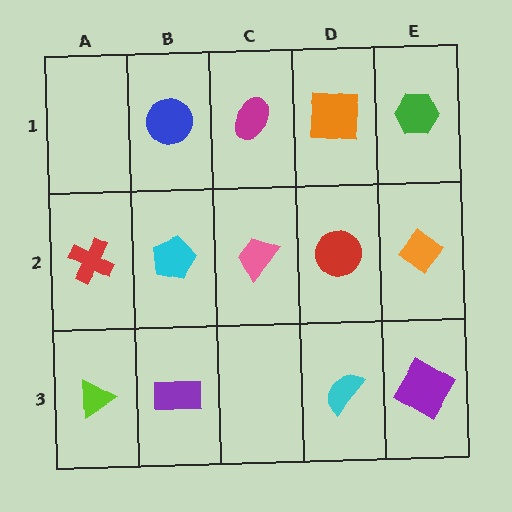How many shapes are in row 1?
4 shapes.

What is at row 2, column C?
A pink trapezoid.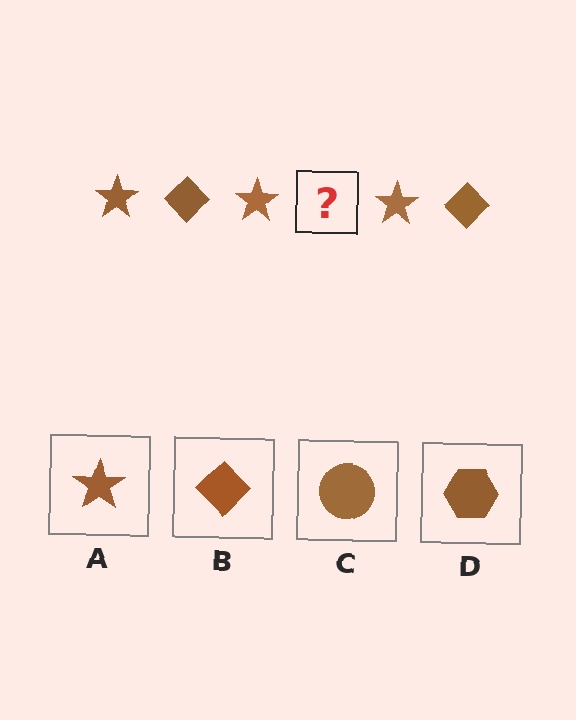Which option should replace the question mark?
Option B.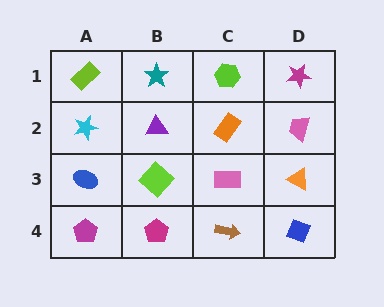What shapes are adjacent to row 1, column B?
A purple triangle (row 2, column B), a lime rectangle (row 1, column A), a lime hexagon (row 1, column C).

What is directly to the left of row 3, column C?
A lime diamond.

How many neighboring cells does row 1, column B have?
3.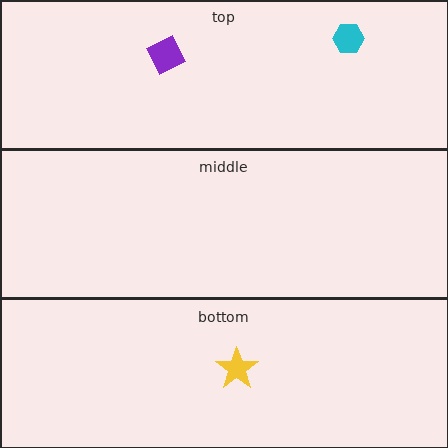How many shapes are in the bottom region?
1.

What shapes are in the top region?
The cyan hexagon, the purple diamond.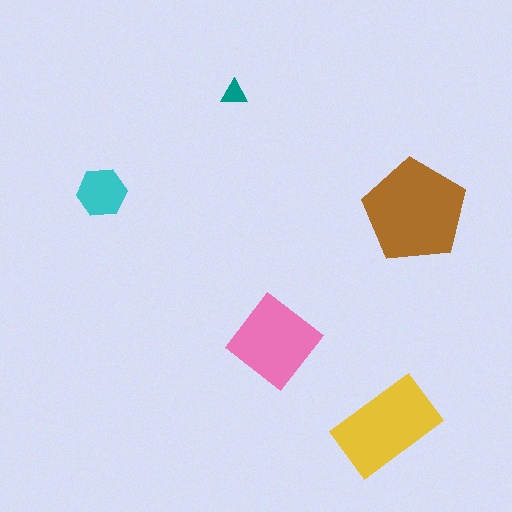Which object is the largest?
The brown pentagon.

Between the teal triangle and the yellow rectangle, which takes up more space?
The yellow rectangle.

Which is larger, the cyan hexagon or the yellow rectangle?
The yellow rectangle.